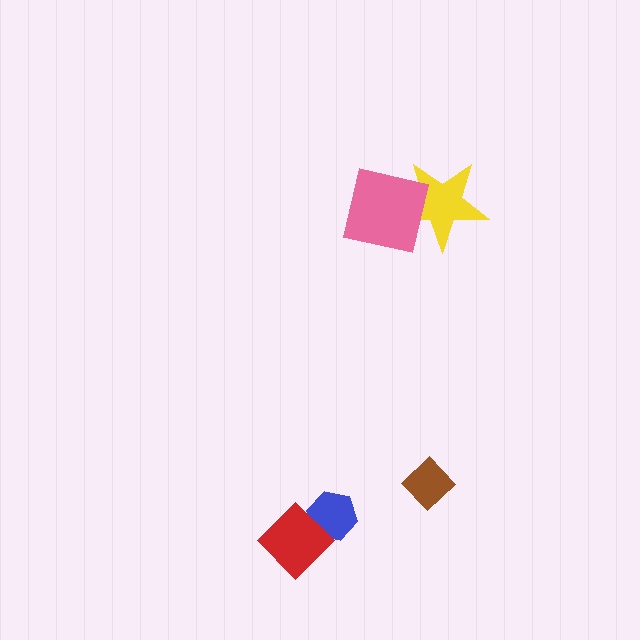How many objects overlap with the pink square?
1 object overlaps with the pink square.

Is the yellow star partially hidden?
Yes, it is partially covered by another shape.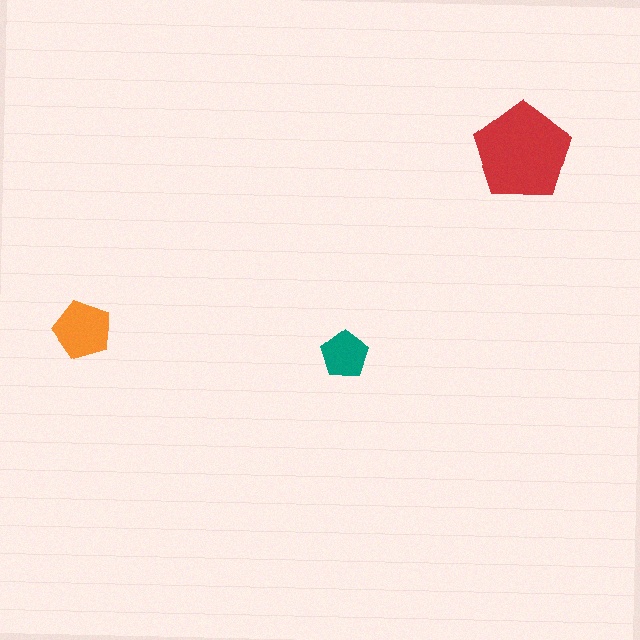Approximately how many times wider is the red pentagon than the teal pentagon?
About 2 times wider.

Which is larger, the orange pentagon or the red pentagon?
The red one.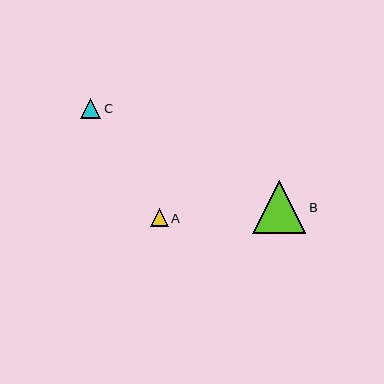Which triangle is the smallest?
Triangle A is the smallest with a size of approximately 18 pixels.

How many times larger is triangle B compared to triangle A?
Triangle B is approximately 3.0 times the size of triangle A.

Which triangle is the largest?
Triangle B is the largest with a size of approximately 53 pixels.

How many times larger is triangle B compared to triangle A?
Triangle B is approximately 3.0 times the size of triangle A.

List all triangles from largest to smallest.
From largest to smallest: B, C, A.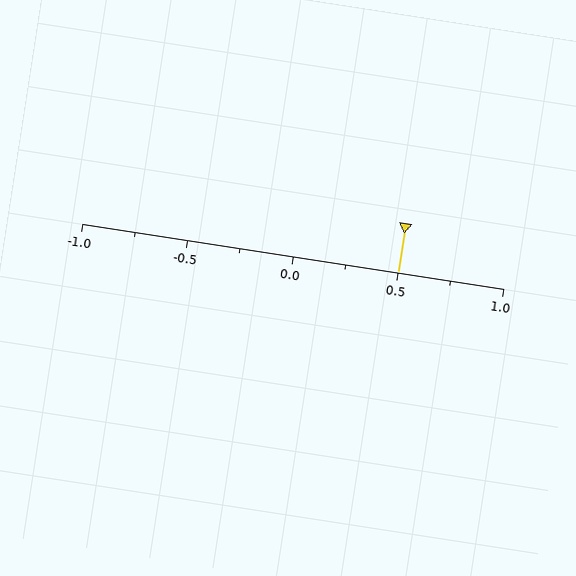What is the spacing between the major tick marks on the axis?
The major ticks are spaced 0.5 apart.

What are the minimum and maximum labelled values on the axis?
The axis runs from -1.0 to 1.0.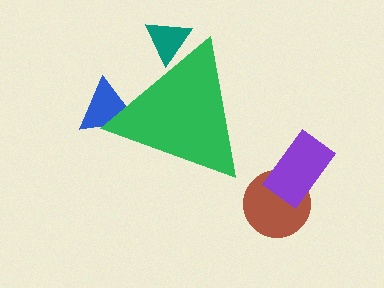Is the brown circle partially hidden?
No, the brown circle is fully visible.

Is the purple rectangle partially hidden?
No, the purple rectangle is fully visible.